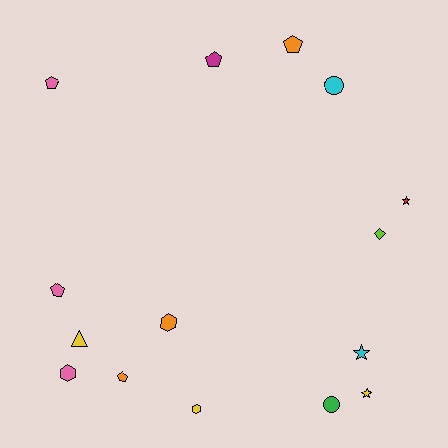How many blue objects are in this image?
There are no blue objects.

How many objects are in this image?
There are 15 objects.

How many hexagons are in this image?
There are 3 hexagons.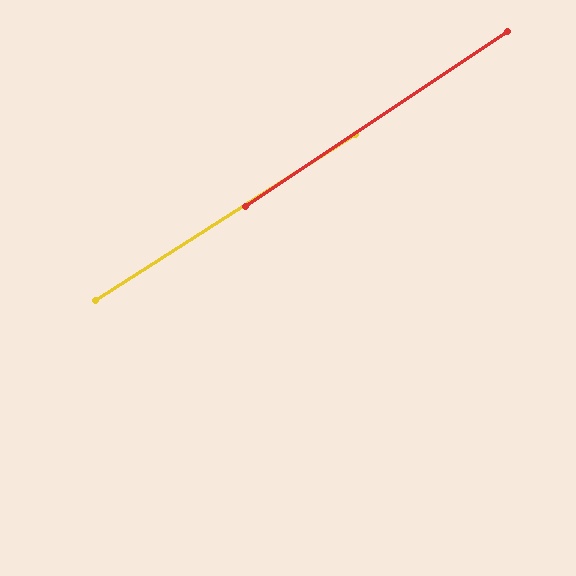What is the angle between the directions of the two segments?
Approximately 1 degree.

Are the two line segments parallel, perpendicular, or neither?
Parallel — their directions differ by only 1.3°.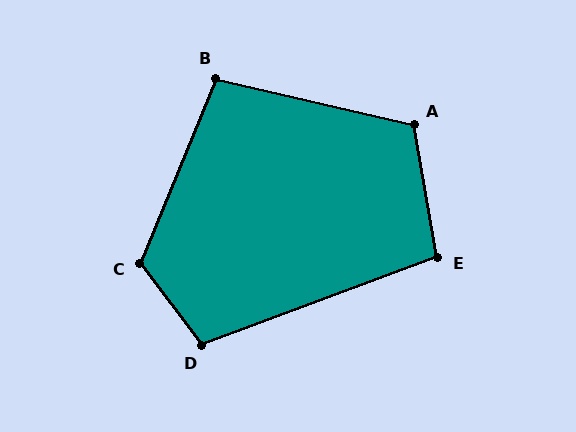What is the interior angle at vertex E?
Approximately 100 degrees (obtuse).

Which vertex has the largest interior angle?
C, at approximately 121 degrees.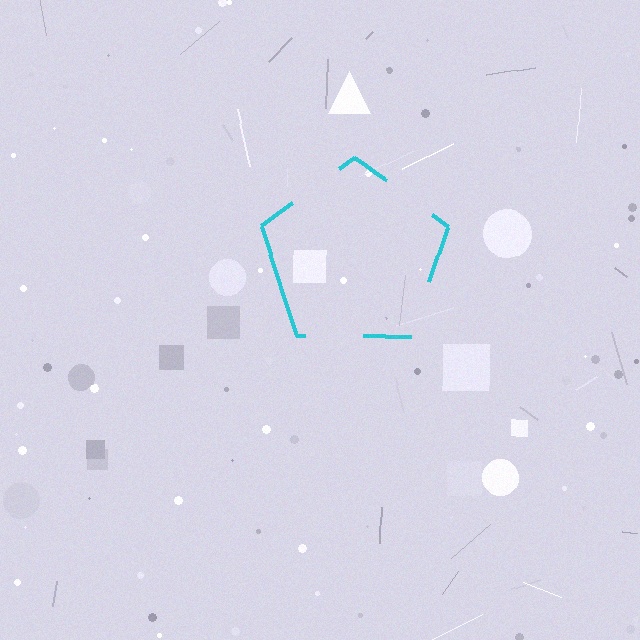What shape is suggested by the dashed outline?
The dashed outline suggests a pentagon.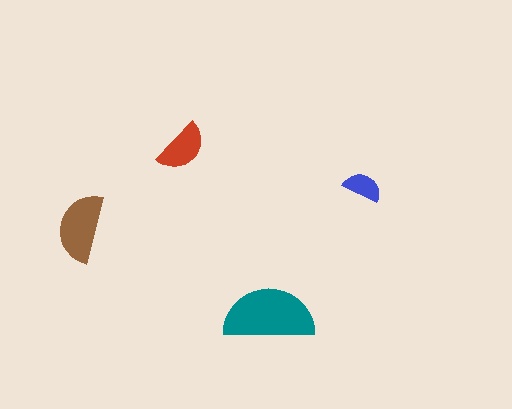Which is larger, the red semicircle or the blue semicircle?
The red one.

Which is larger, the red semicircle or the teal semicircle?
The teal one.